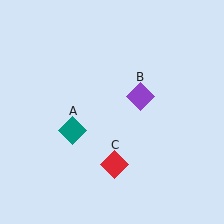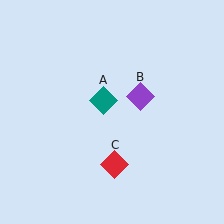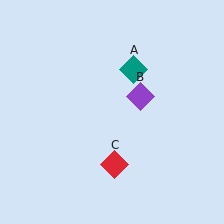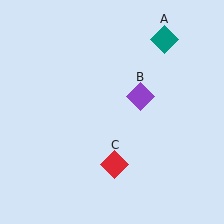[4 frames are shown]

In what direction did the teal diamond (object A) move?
The teal diamond (object A) moved up and to the right.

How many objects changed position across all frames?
1 object changed position: teal diamond (object A).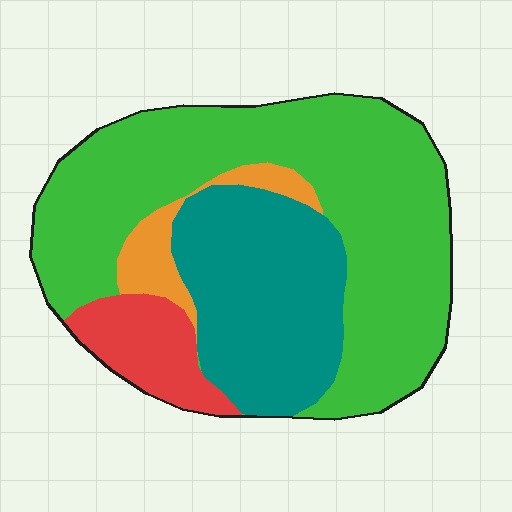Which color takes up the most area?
Green, at roughly 55%.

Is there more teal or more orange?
Teal.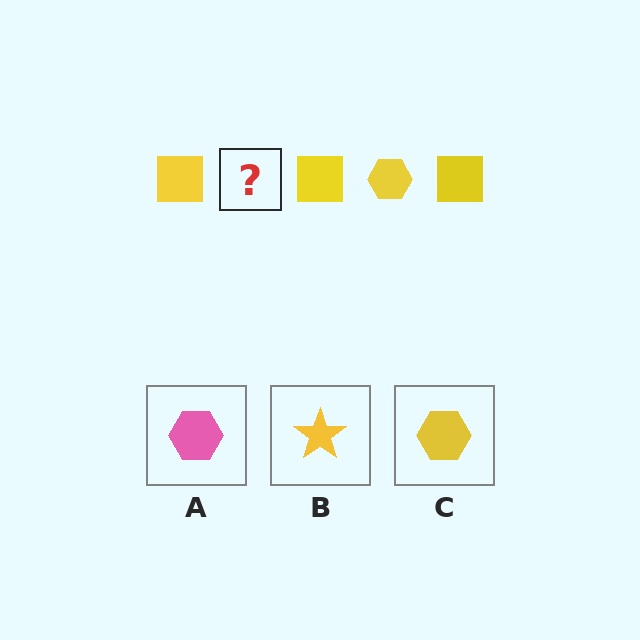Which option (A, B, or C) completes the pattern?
C.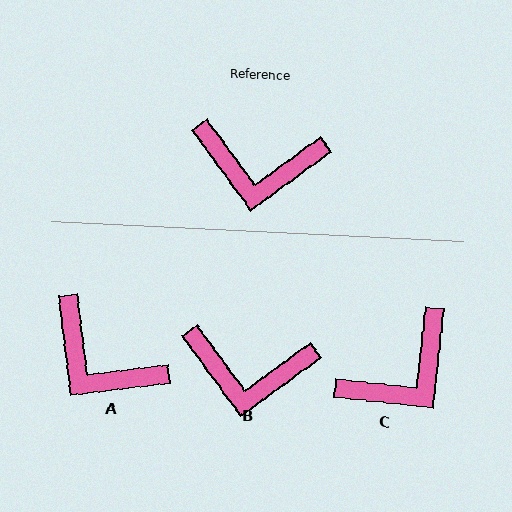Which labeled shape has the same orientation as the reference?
B.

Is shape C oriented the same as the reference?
No, it is off by about 48 degrees.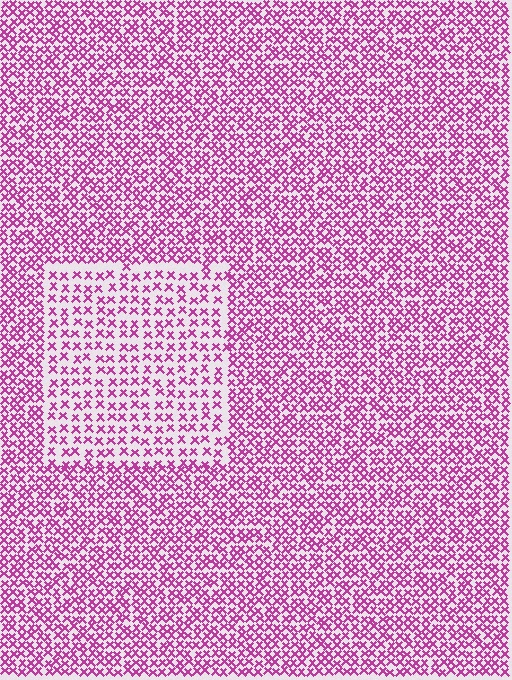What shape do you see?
I see a rectangle.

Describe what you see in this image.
The image contains small magenta elements arranged at two different densities. A rectangle-shaped region is visible where the elements are less densely packed than the surrounding area.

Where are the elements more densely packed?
The elements are more densely packed outside the rectangle boundary.